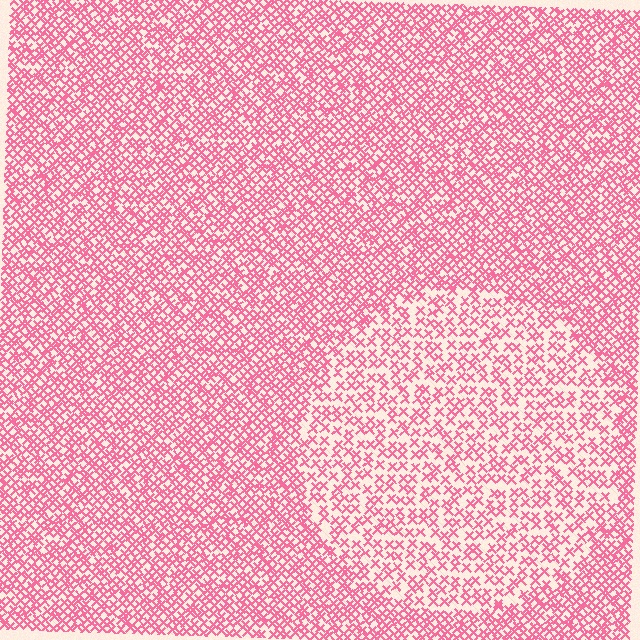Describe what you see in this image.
The image contains small pink elements arranged at two different densities. A circle-shaped region is visible where the elements are less densely packed than the surrounding area.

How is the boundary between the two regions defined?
The boundary is defined by a change in element density (approximately 1.8x ratio). All elements are the same color, size, and shape.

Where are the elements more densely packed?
The elements are more densely packed outside the circle boundary.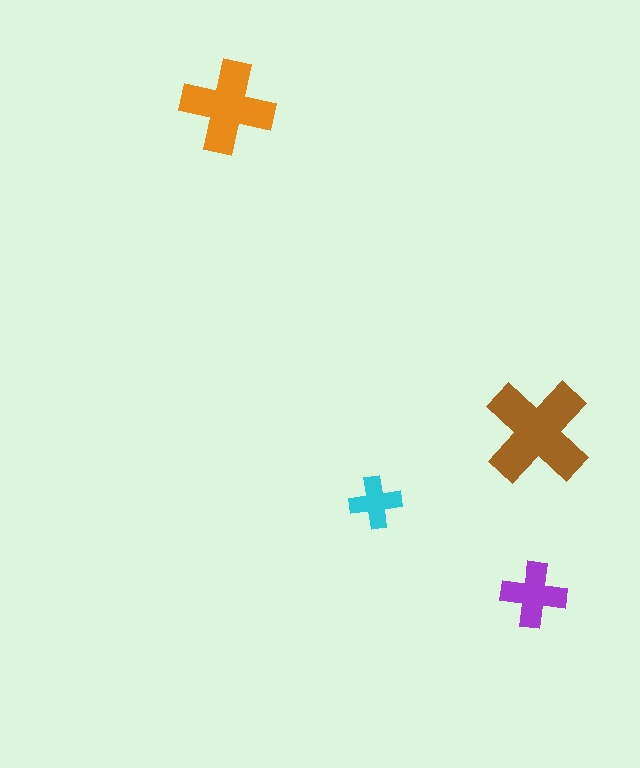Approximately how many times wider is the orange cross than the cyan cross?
About 2 times wider.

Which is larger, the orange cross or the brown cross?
The brown one.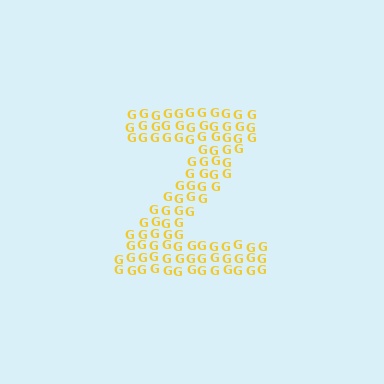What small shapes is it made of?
It is made of small letter G's.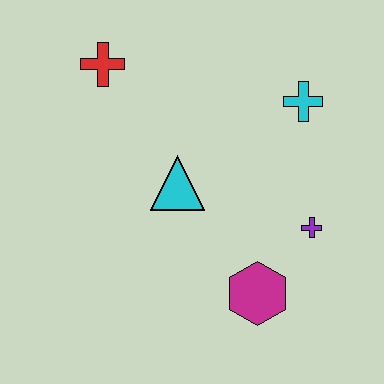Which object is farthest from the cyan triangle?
The cyan cross is farthest from the cyan triangle.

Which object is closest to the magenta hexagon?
The purple cross is closest to the magenta hexagon.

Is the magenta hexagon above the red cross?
No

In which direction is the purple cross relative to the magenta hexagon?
The purple cross is above the magenta hexagon.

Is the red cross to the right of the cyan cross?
No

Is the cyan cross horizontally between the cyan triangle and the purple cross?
Yes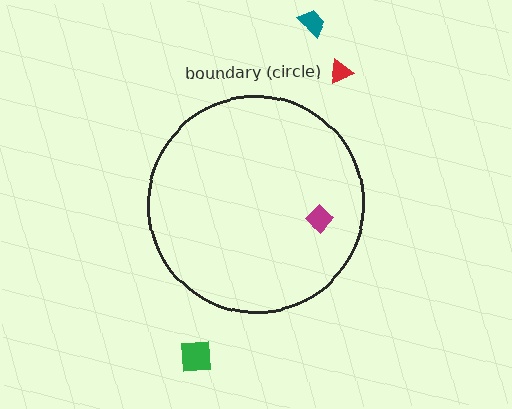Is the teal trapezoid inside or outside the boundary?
Outside.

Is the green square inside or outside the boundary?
Outside.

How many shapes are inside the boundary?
1 inside, 3 outside.